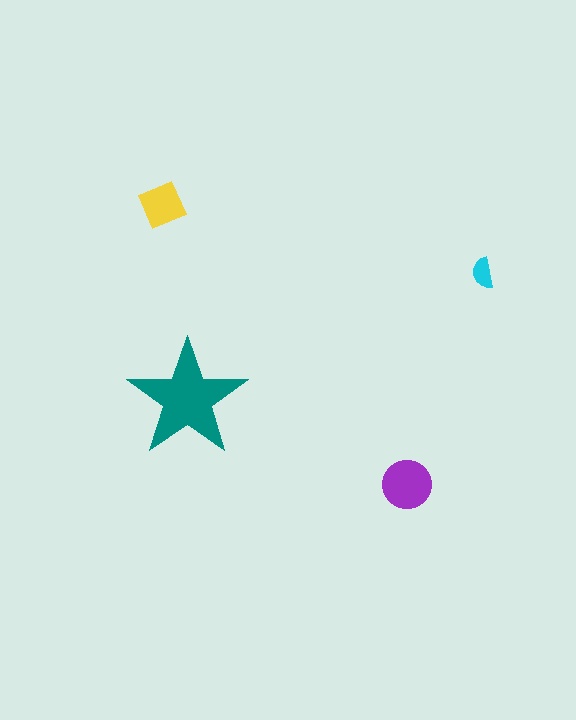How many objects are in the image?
There are 4 objects in the image.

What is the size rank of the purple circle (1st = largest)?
2nd.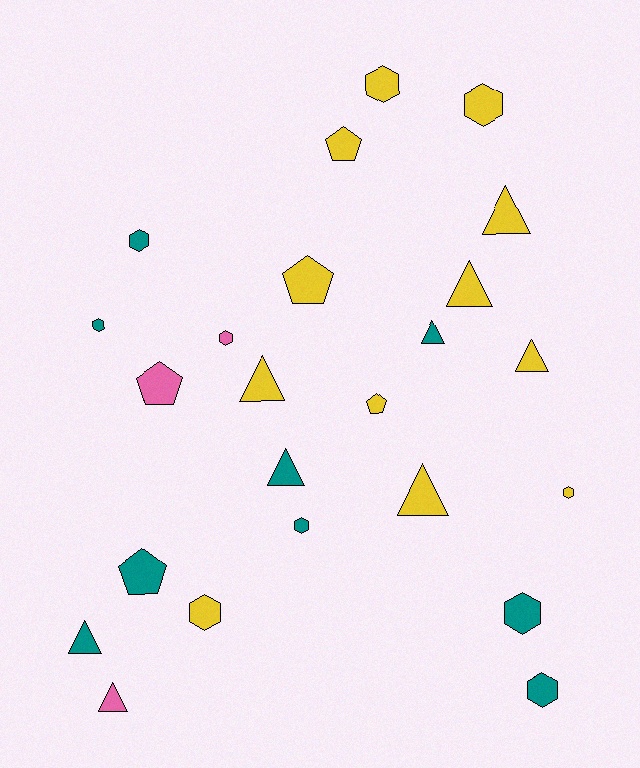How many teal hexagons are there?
There are 5 teal hexagons.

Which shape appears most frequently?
Hexagon, with 10 objects.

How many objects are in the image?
There are 24 objects.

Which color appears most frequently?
Yellow, with 12 objects.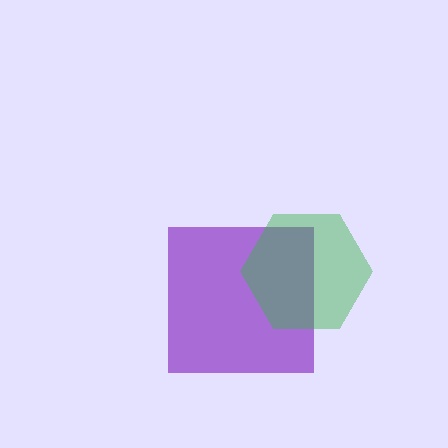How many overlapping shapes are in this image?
There are 2 overlapping shapes in the image.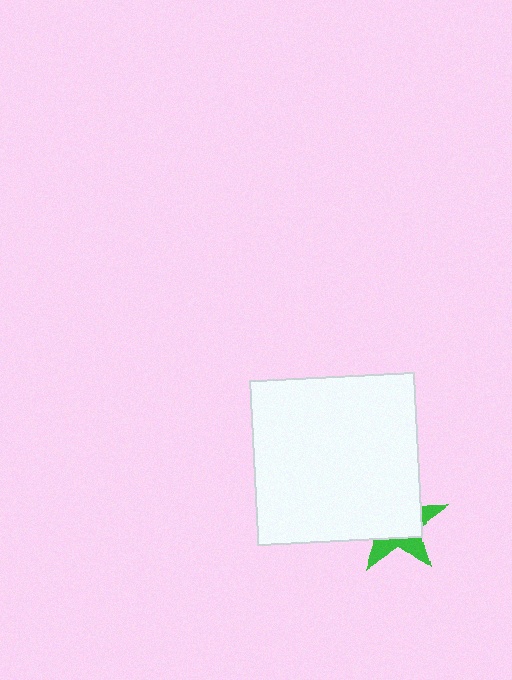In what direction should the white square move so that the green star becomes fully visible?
The white square should move toward the upper-left. That is the shortest direction to clear the overlap and leave the green star fully visible.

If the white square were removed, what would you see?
You would see the complete green star.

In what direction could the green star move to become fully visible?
The green star could move toward the lower-right. That would shift it out from behind the white square entirely.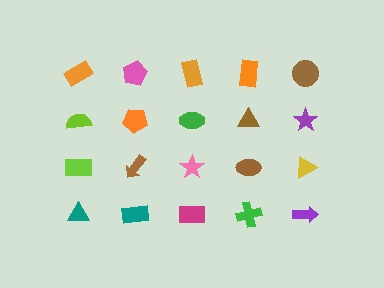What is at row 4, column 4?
A green cross.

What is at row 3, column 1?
A lime rectangle.